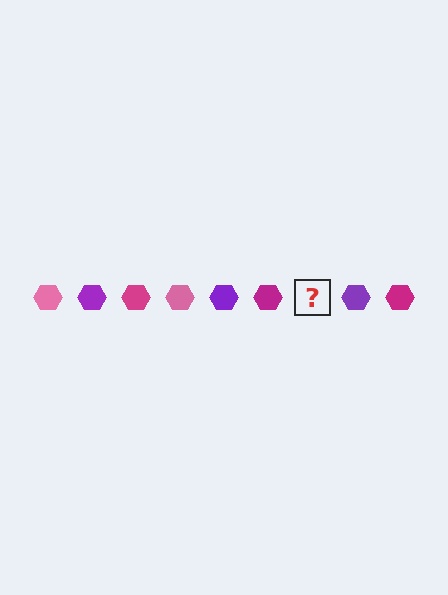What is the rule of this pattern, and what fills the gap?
The rule is that the pattern cycles through pink, purple, magenta hexagons. The gap should be filled with a pink hexagon.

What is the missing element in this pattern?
The missing element is a pink hexagon.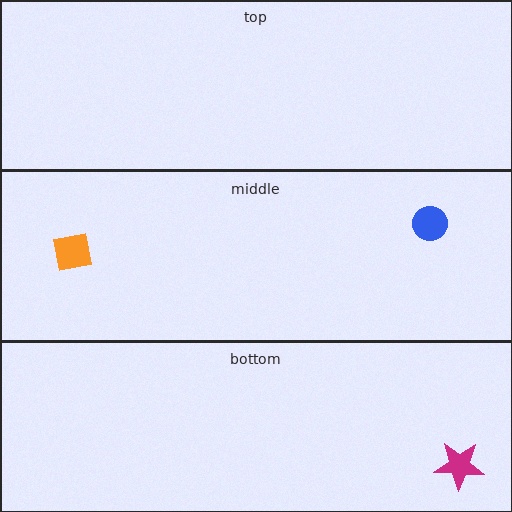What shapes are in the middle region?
The blue circle, the orange square.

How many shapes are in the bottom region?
1.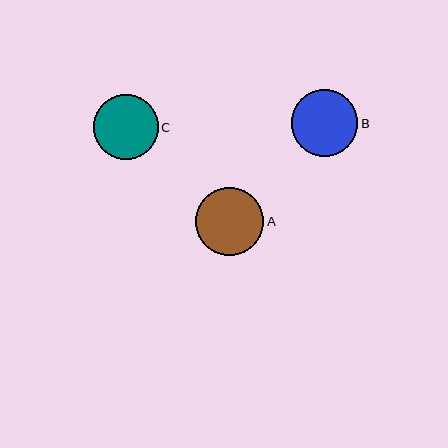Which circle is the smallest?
Circle C is the smallest with a size of approximately 65 pixels.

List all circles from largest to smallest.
From largest to smallest: A, B, C.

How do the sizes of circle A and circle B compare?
Circle A and circle B are approximately the same size.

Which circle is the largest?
Circle A is the largest with a size of approximately 68 pixels.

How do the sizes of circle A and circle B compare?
Circle A and circle B are approximately the same size.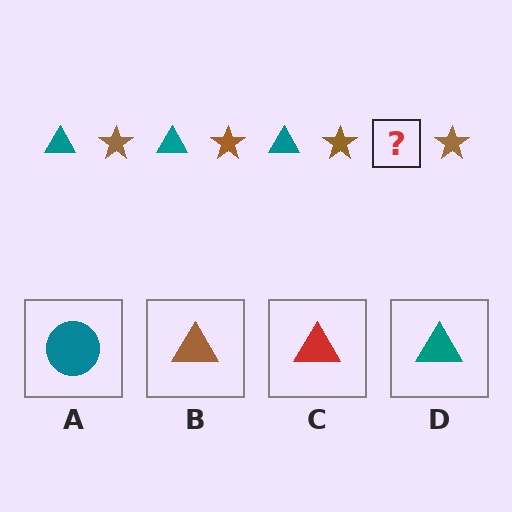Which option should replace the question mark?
Option D.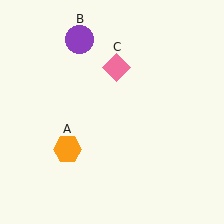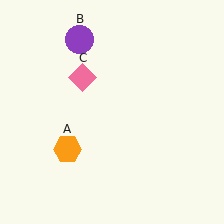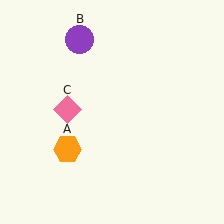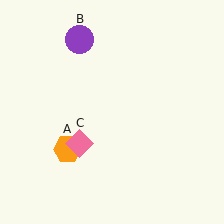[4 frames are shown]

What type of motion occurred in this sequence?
The pink diamond (object C) rotated counterclockwise around the center of the scene.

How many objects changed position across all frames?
1 object changed position: pink diamond (object C).